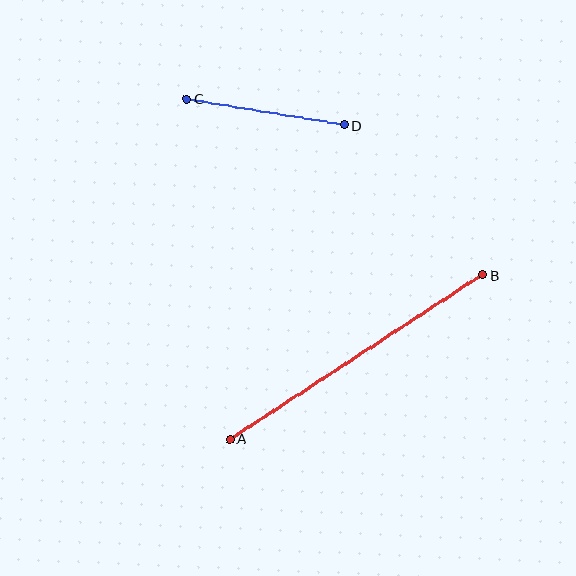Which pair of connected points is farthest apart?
Points A and B are farthest apart.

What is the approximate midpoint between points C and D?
The midpoint is at approximately (265, 112) pixels.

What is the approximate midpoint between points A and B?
The midpoint is at approximately (356, 357) pixels.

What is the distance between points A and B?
The distance is approximately 301 pixels.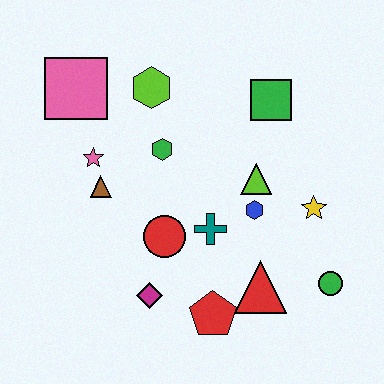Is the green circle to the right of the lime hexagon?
Yes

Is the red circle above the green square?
No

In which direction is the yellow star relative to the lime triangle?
The yellow star is to the right of the lime triangle.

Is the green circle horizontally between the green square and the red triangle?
No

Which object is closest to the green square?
The lime triangle is closest to the green square.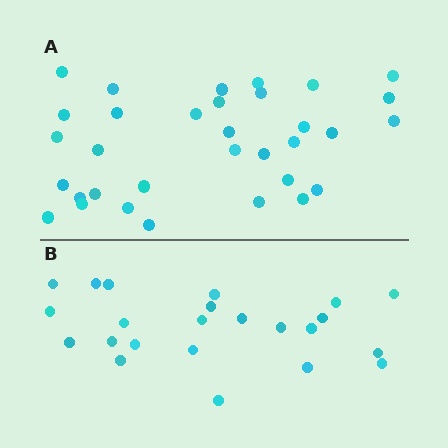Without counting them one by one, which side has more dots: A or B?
Region A (the top region) has more dots.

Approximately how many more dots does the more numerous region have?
Region A has roughly 10 or so more dots than region B.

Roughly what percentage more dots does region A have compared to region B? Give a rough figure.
About 45% more.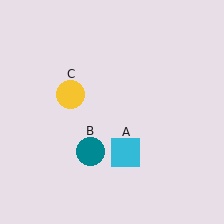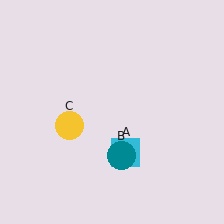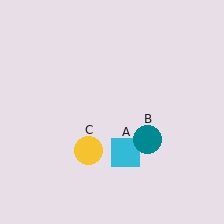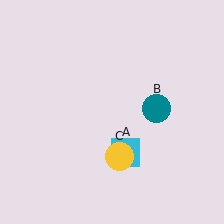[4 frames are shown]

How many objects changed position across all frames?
2 objects changed position: teal circle (object B), yellow circle (object C).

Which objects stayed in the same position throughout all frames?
Cyan square (object A) remained stationary.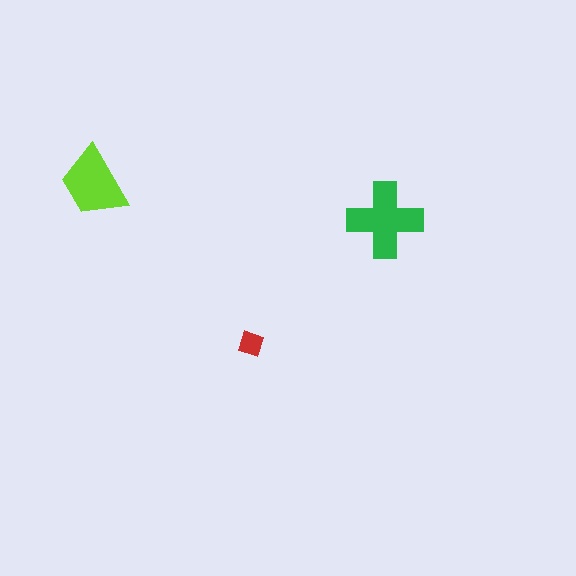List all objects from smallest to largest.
The red diamond, the lime trapezoid, the green cross.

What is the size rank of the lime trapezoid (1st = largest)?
2nd.